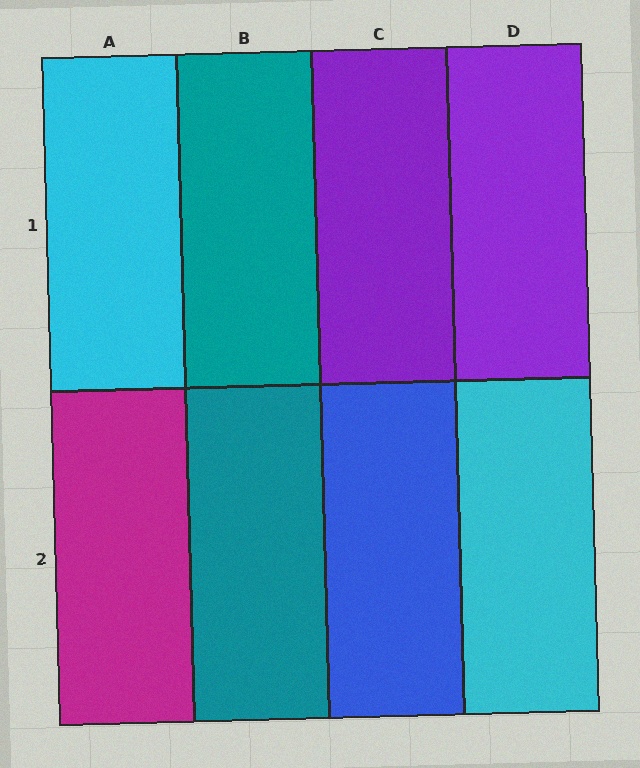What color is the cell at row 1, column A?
Cyan.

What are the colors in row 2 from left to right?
Magenta, teal, blue, cyan.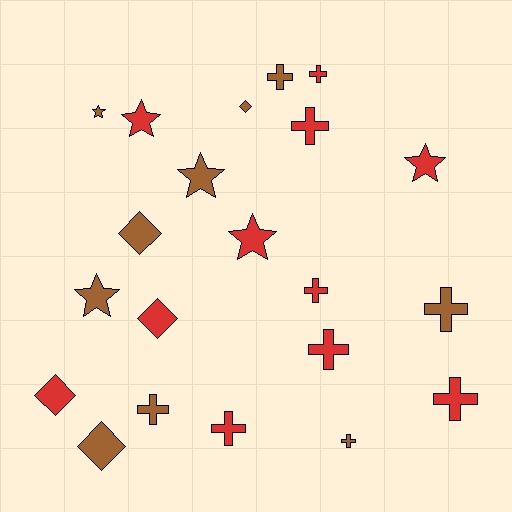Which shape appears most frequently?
Cross, with 10 objects.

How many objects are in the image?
There are 21 objects.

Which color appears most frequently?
Red, with 11 objects.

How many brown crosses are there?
There are 4 brown crosses.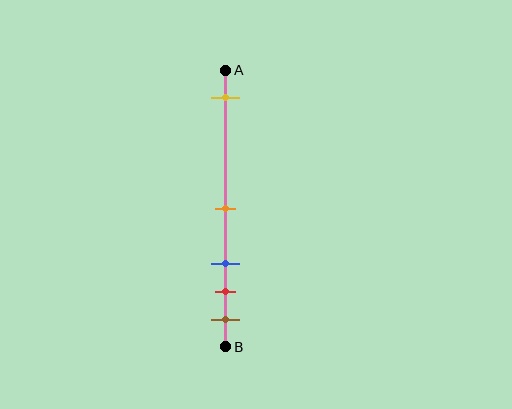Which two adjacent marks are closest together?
The red and brown marks are the closest adjacent pair.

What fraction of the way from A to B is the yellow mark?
The yellow mark is approximately 10% (0.1) of the way from A to B.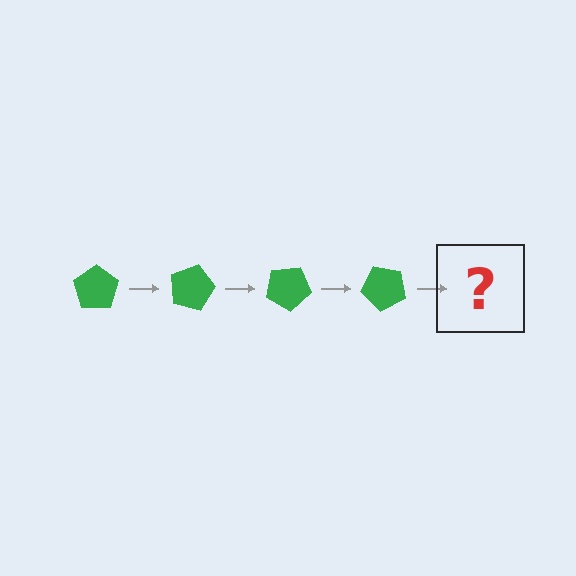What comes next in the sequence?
The next element should be a green pentagon rotated 60 degrees.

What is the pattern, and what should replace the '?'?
The pattern is that the pentagon rotates 15 degrees each step. The '?' should be a green pentagon rotated 60 degrees.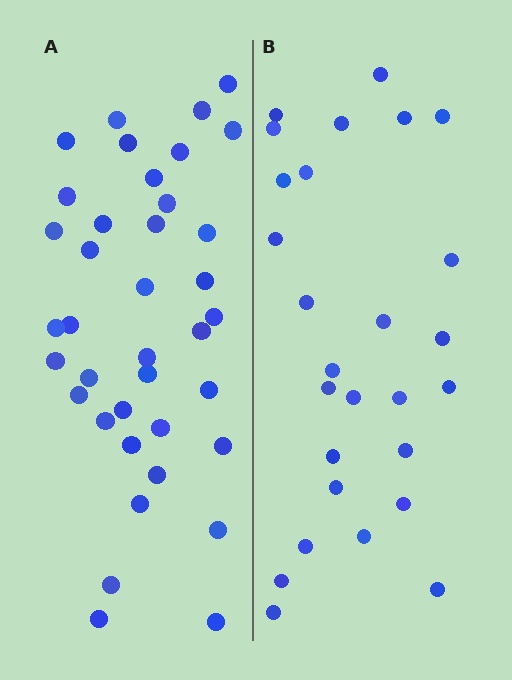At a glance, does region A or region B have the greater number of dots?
Region A (the left region) has more dots.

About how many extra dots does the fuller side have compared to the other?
Region A has roughly 12 or so more dots than region B.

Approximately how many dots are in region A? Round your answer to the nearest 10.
About 40 dots. (The exact count is 38, which rounds to 40.)